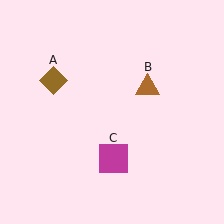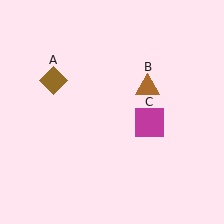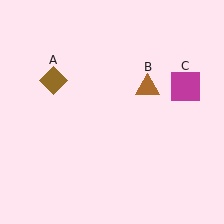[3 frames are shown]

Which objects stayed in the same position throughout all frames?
Brown diamond (object A) and brown triangle (object B) remained stationary.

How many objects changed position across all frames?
1 object changed position: magenta square (object C).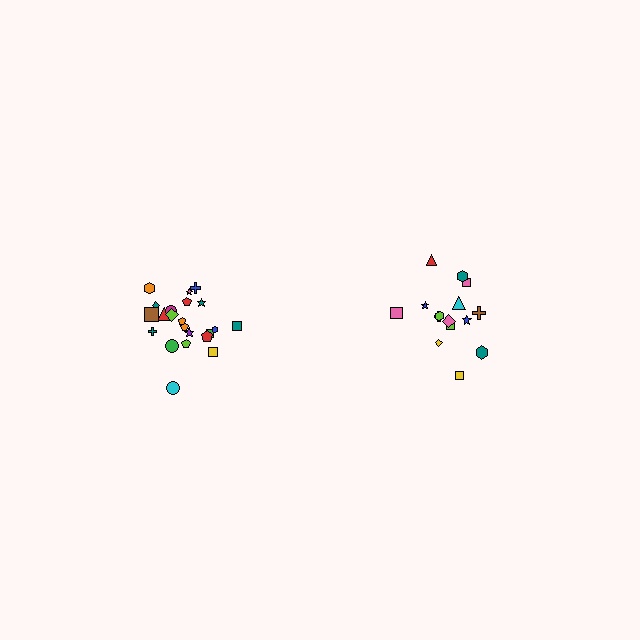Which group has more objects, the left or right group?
The left group.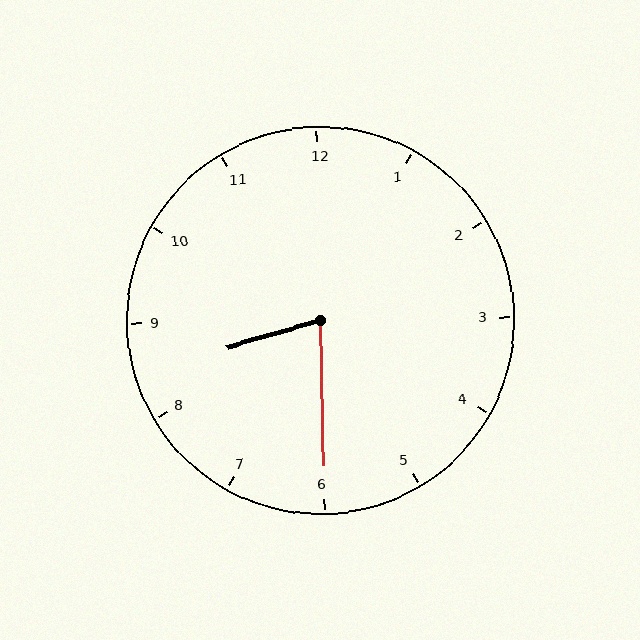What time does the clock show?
8:30.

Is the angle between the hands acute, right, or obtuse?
It is acute.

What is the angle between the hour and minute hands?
Approximately 75 degrees.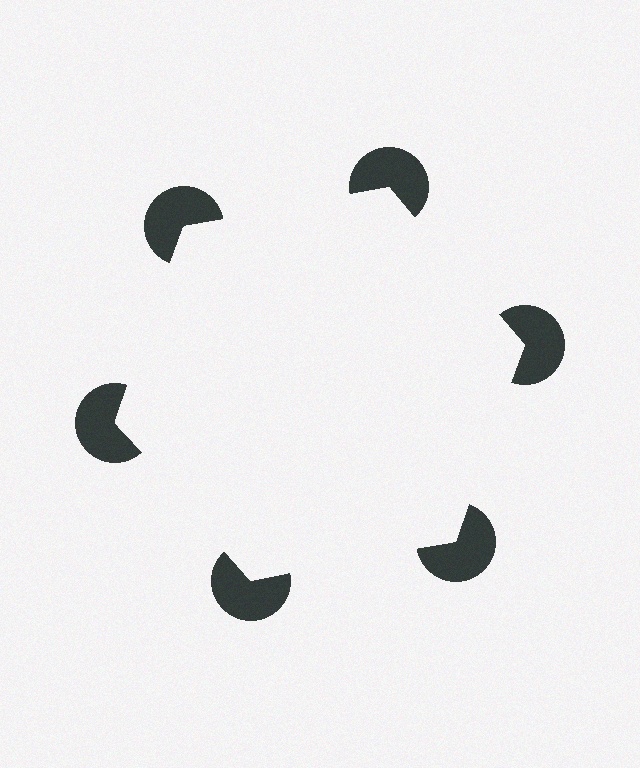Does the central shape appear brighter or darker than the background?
It typically appears slightly brighter than the background, even though no actual brightness change is drawn.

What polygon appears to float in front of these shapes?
An illusory hexagon — its edges are inferred from the aligned wedge cuts in the pac-man discs, not physically drawn.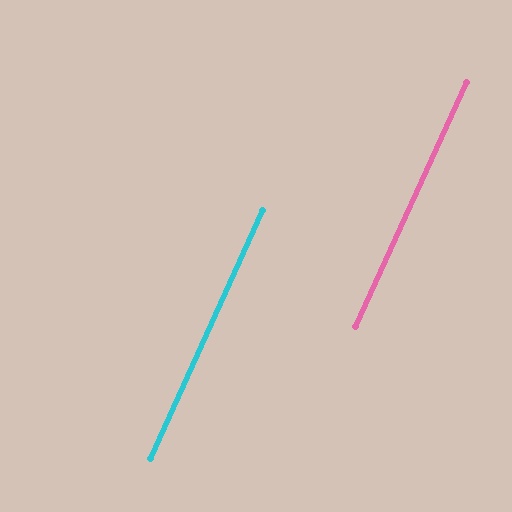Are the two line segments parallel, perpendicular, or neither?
Parallel — their directions differ by only 0.2°.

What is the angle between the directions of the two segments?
Approximately 0 degrees.